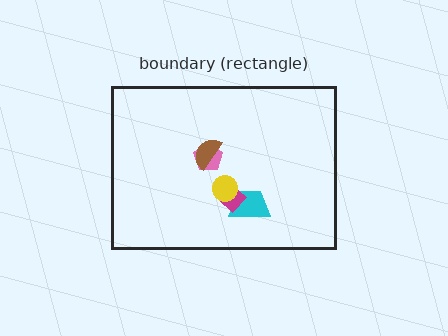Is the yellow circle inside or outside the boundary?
Inside.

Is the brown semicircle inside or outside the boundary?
Inside.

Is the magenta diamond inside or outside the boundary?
Inside.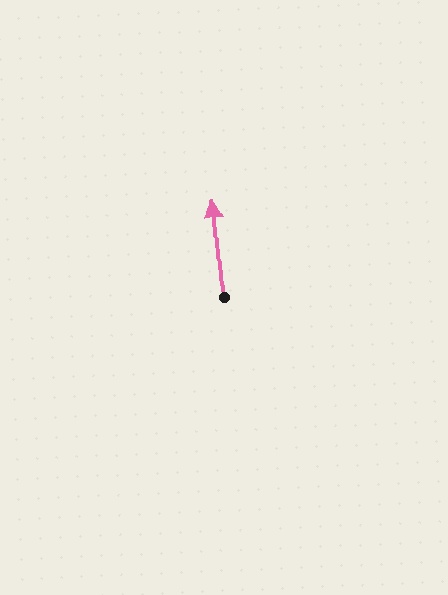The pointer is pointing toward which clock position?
Roughly 12 o'clock.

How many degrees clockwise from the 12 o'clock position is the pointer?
Approximately 355 degrees.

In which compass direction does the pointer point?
North.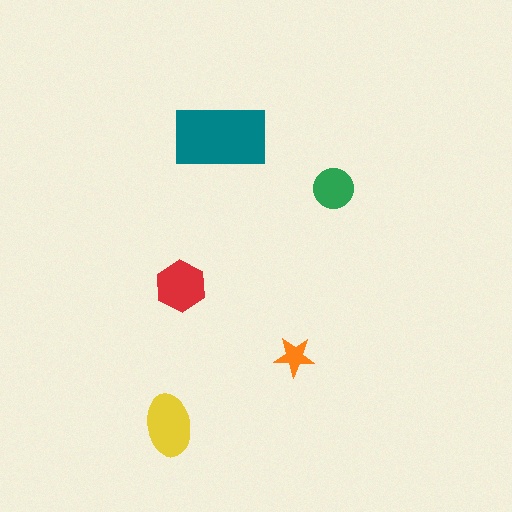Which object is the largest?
The teal rectangle.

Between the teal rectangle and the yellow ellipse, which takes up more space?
The teal rectangle.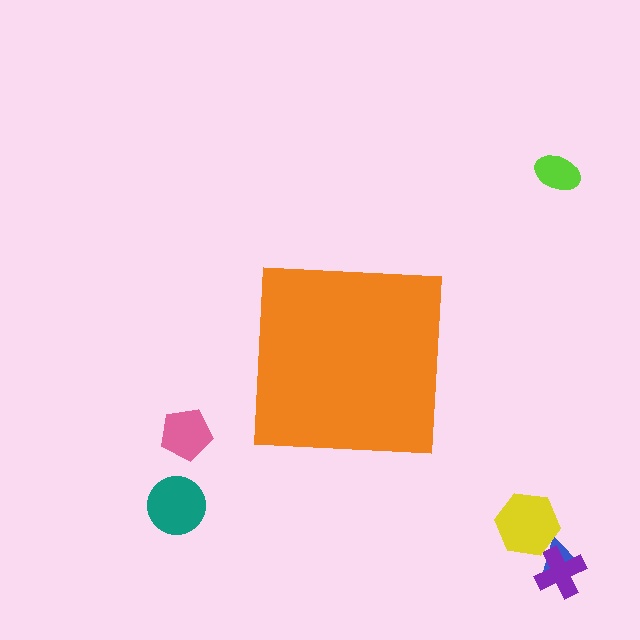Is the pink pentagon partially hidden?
No, the pink pentagon is fully visible.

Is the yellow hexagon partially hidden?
No, the yellow hexagon is fully visible.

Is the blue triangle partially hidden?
No, the blue triangle is fully visible.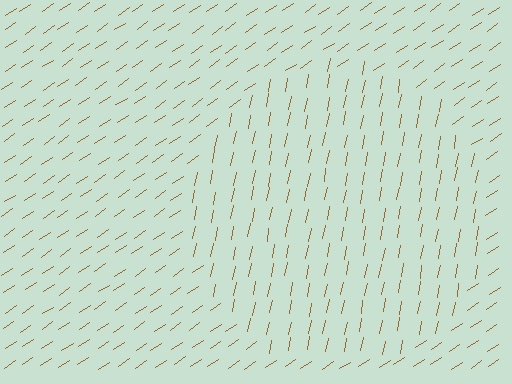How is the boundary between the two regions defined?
The boundary is defined purely by a change in line orientation (approximately 45 degrees difference). All lines are the same color and thickness.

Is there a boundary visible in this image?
Yes, there is a texture boundary formed by a change in line orientation.